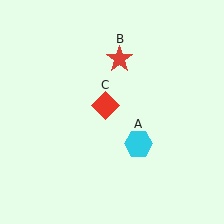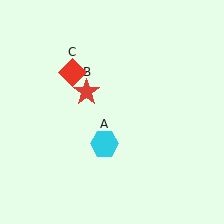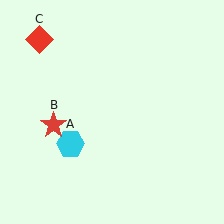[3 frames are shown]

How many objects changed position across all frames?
3 objects changed position: cyan hexagon (object A), red star (object B), red diamond (object C).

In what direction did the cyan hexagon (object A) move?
The cyan hexagon (object A) moved left.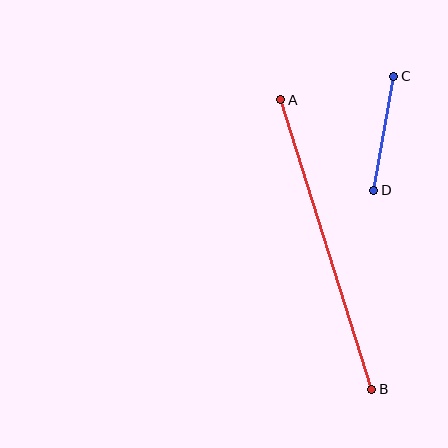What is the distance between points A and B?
The distance is approximately 303 pixels.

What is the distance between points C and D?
The distance is approximately 116 pixels.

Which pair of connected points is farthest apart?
Points A and B are farthest apart.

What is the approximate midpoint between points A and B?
The midpoint is at approximately (326, 244) pixels.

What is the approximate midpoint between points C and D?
The midpoint is at approximately (384, 133) pixels.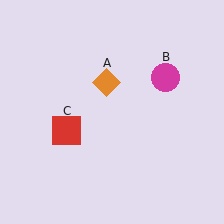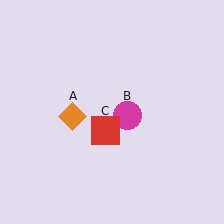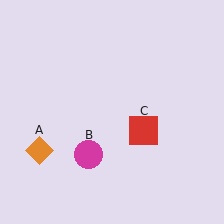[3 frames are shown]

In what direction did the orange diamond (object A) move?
The orange diamond (object A) moved down and to the left.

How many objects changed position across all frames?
3 objects changed position: orange diamond (object A), magenta circle (object B), red square (object C).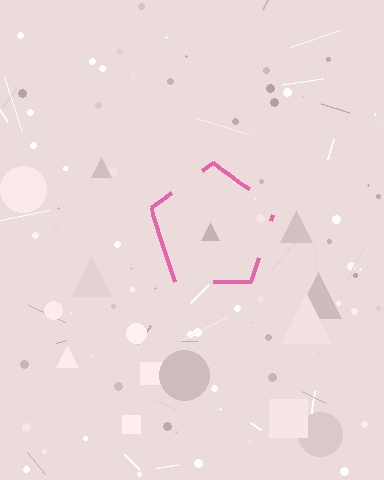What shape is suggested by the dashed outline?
The dashed outline suggests a pentagon.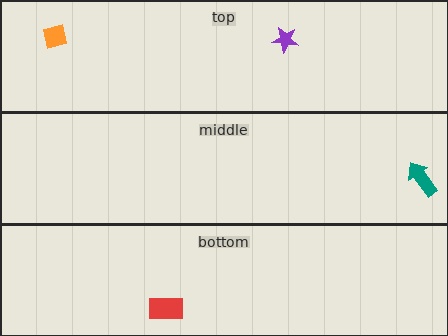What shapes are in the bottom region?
The red rectangle.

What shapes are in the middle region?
The teal arrow.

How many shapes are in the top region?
2.